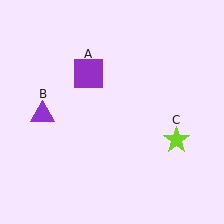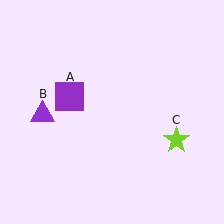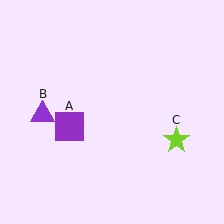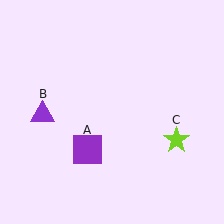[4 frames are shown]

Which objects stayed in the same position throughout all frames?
Purple triangle (object B) and lime star (object C) remained stationary.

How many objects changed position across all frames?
1 object changed position: purple square (object A).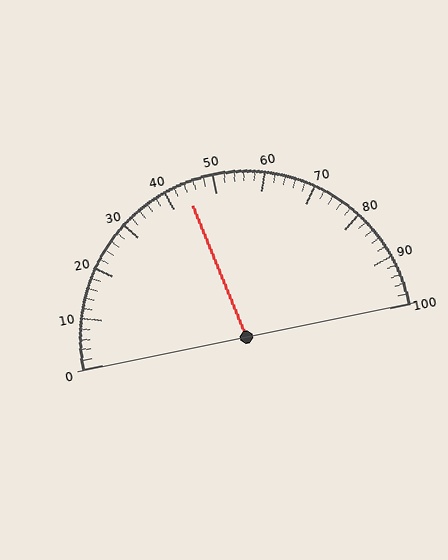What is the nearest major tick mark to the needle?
The nearest major tick mark is 40.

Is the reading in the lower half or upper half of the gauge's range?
The reading is in the lower half of the range (0 to 100).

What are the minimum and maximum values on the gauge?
The gauge ranges from 0 to 100.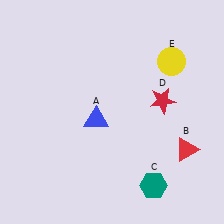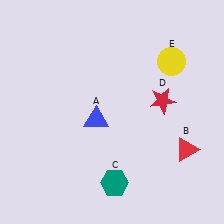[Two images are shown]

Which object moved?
The teal hexagon (C) moved left.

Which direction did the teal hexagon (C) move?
The teal hexagon (C) moved left.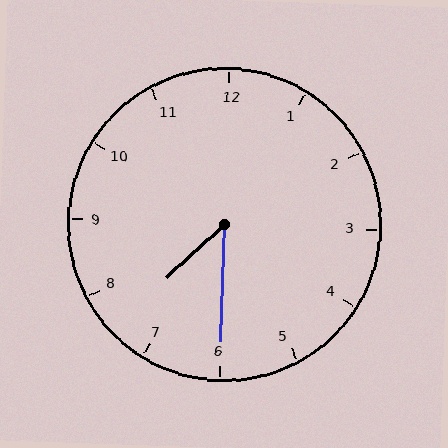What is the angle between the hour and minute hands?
Approximately 45 degrees.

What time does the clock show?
7:30.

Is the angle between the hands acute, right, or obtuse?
It is acute.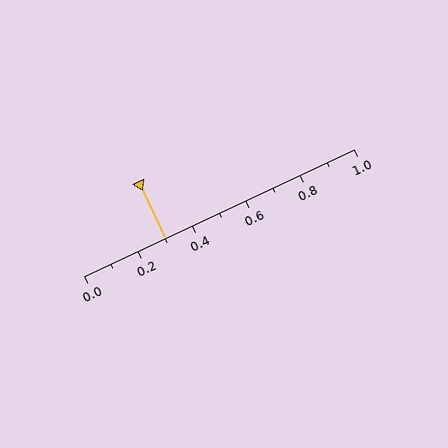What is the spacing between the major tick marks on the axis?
The major ticks are spaced 0.2 apart.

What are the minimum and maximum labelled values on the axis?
The axis runs from 0.0 to 1.0.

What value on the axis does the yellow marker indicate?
The marker indicates approximately 0.3.